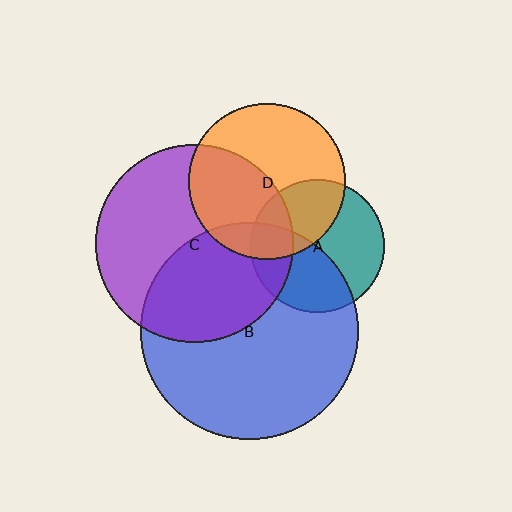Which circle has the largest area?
Circle B (blue).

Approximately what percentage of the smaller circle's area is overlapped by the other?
Approximately 40%.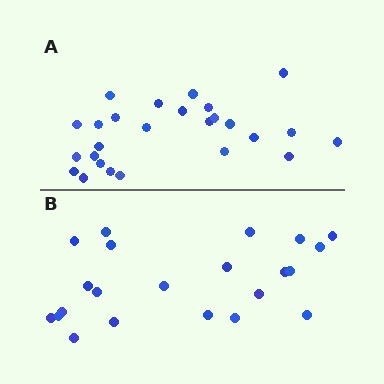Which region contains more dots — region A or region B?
Region A (the top region) has more dots.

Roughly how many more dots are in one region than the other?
Region A has about 4 more dots than region B.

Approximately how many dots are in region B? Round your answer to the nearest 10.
About 20 dots. (The exact count is 22, which rounds to 20.)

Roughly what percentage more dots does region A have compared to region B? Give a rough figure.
About 20% more.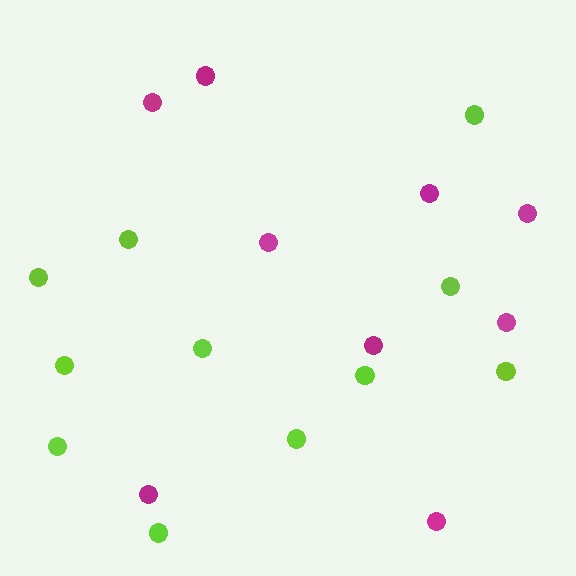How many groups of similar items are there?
There are 2 groups: one group of magenta circles (9) and one group of lime circles (11).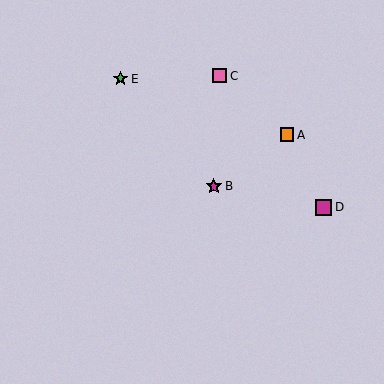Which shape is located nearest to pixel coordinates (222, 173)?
The magenta star (labeled B) at (214, 186) is nearest to that location.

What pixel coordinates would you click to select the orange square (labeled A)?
Click at (287, 135) to select the orange square A.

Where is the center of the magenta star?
The center of the magenta star is at (214, 186).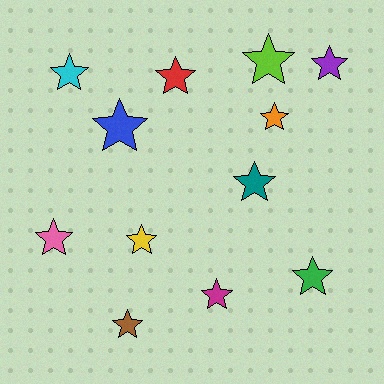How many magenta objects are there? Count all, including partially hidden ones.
There is 1 magenta object.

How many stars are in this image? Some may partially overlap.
There are 12 stars.